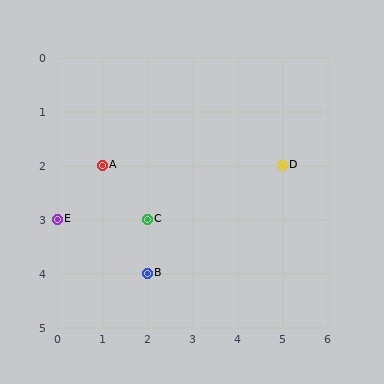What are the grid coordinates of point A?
Point A is at grid coordinates (1, 2).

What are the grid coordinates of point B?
Point B is at grid coordinates (2, 4).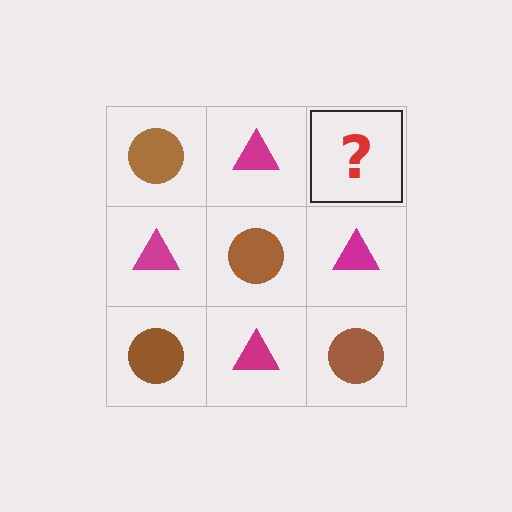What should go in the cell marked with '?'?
The missing cell should contain a brown circle.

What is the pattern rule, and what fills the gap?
The rule is that it alternates brown circle and magenta triangle in a checkerboard pattern. The gap should be filled with a brown circle.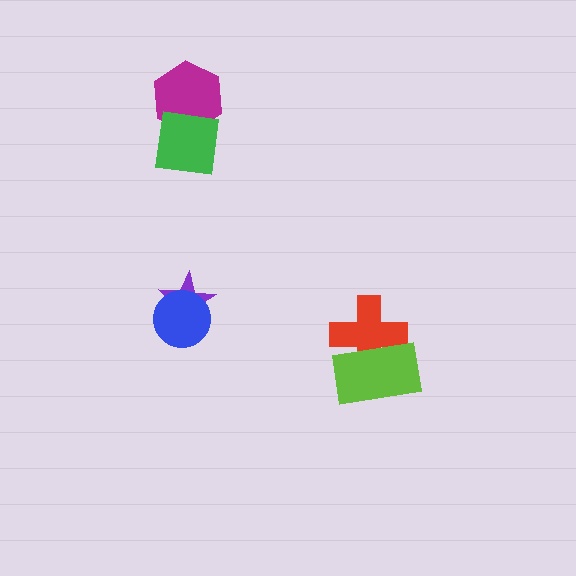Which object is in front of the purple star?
The blue circle is in front of the purple star.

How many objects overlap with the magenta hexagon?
1 object overlaps with the magenta hexagon.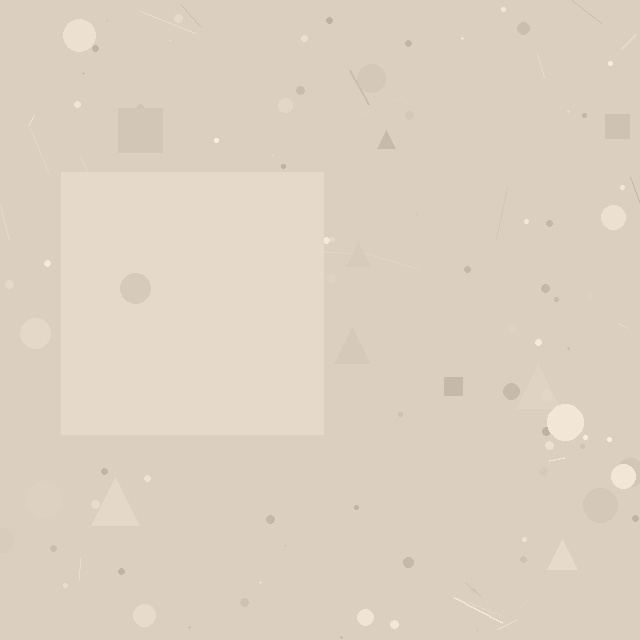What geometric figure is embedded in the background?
A square is embedded in the background.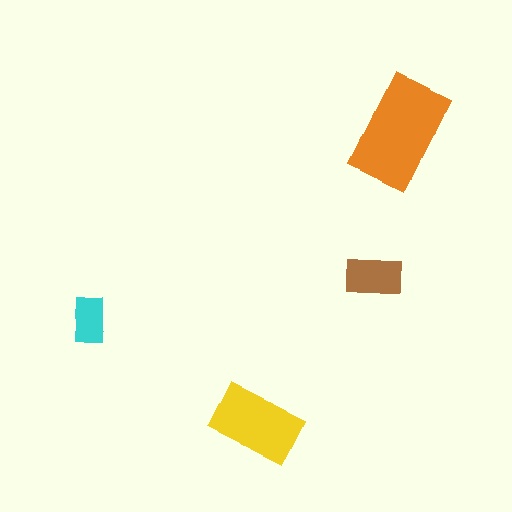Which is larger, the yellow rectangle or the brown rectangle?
The yellow one.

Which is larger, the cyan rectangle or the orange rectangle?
The orange one.